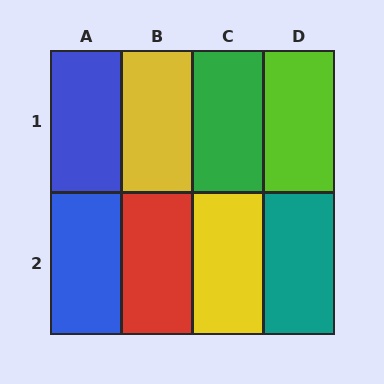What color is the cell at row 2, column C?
Yellow.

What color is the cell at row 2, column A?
Blue.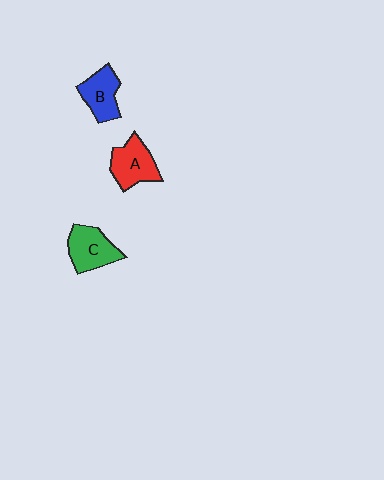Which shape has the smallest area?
Shape B (blue).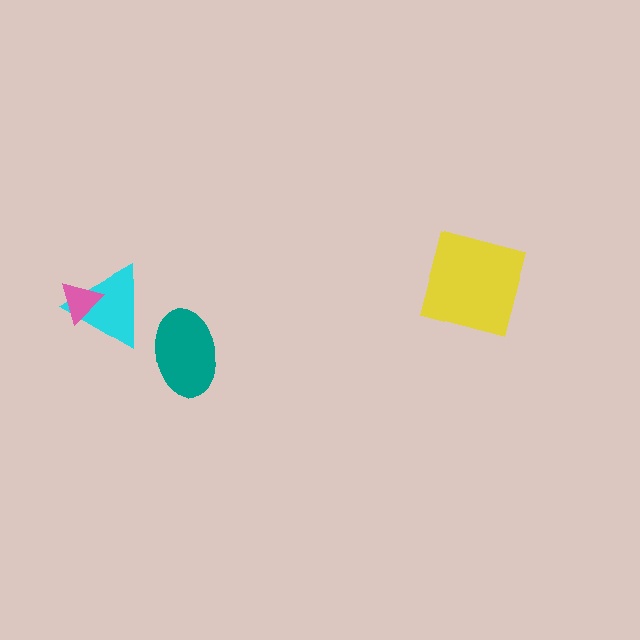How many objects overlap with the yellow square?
0 objects overlap with the yellow square.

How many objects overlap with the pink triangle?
1 object overlaps with the pink triangle.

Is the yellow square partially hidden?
No, no other shape covers it.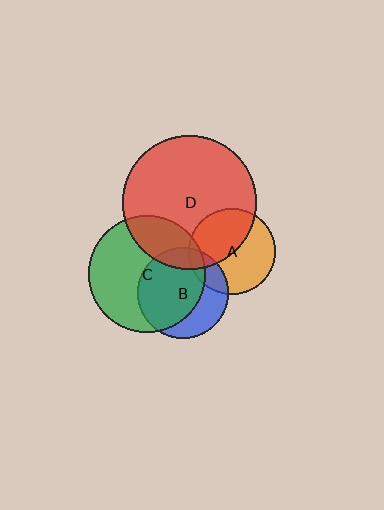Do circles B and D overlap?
Yes.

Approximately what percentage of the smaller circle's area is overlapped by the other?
Approximately 15%.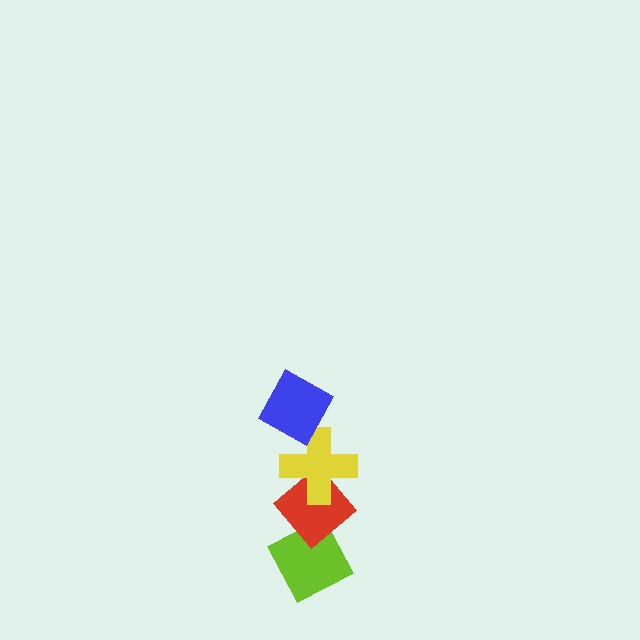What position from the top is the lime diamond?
The lime diamond is 4th from the top.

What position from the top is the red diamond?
The red diamond is 3rd from the top.